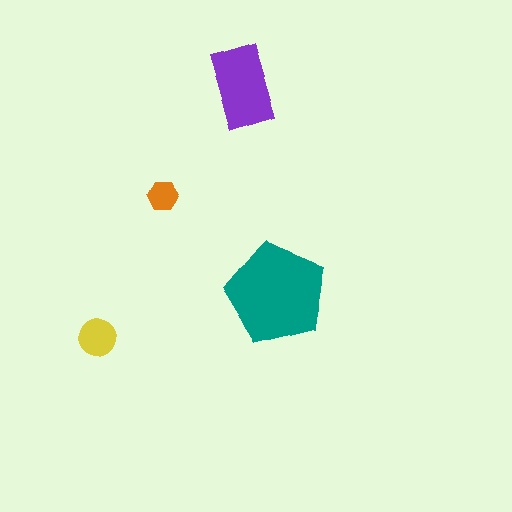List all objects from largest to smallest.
The teal pentagon, the purple rectangle, the yellow circle, the orange hexagon.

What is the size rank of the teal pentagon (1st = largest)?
1st.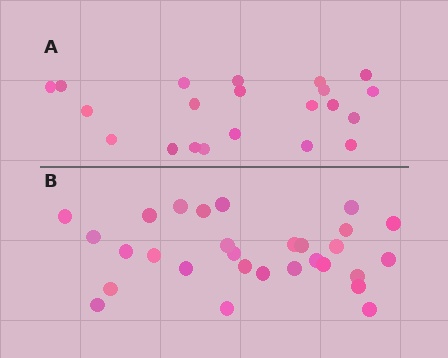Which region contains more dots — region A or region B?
Region B (the bottom region) has more dots.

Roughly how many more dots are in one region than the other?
Region B has roughly 8 or so more dots than region A.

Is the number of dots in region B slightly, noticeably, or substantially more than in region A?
Region B has noticeably more, but not dramatically so. The ratio is roughly 1.4 to 1.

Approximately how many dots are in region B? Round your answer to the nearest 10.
About 30 dots. (The exact count is 29, which rounds to 30.)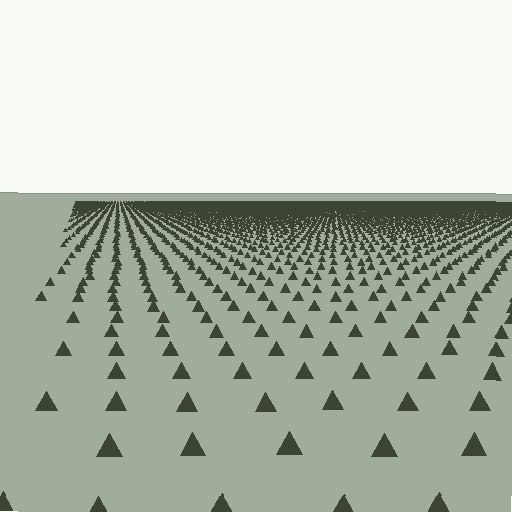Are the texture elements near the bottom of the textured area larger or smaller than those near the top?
Larger. Near the bottom, elements are closer to the viewer and appear at a bigger on-screen size.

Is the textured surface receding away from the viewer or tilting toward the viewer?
The surface is receding away from the viewer. Texture elements get smaller and denser toward the top.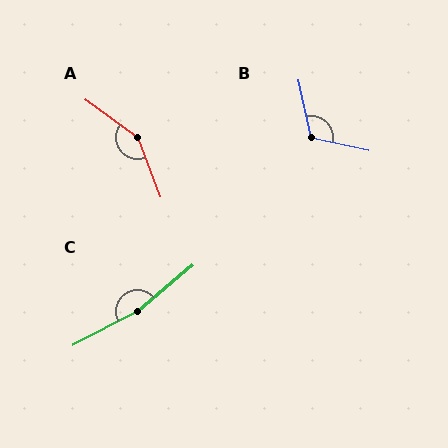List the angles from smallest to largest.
B (115°), A (147°), C (167°).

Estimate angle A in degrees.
Approximately 147 degrees.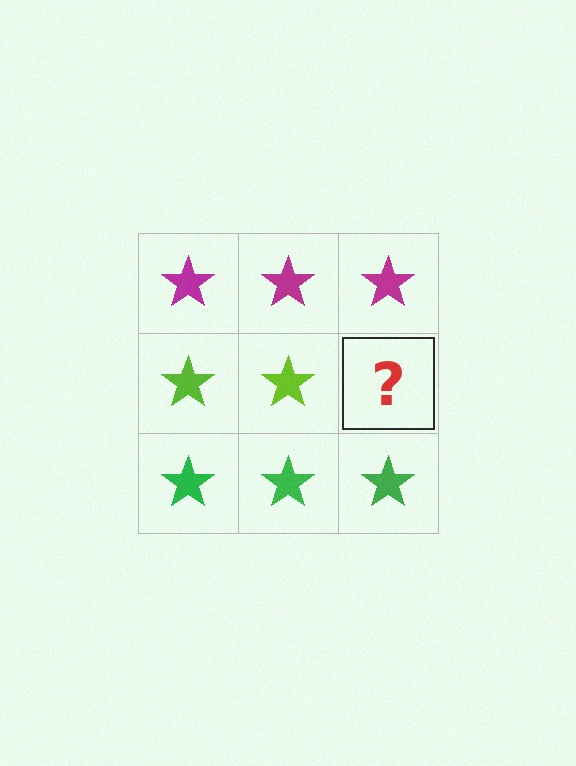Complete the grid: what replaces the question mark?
The question mark should be replaced with a lime star.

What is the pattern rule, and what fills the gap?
The rule is that each row has a consistent color. The gap should be filled with a lime star.